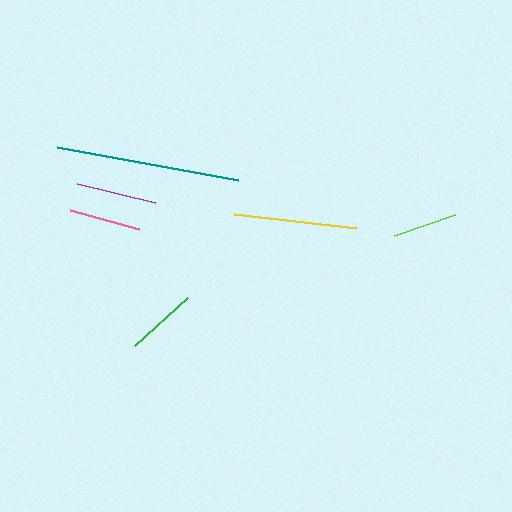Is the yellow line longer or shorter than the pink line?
The yellow line is longer than the pink line.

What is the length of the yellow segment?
The yellow segment is approximately 123 pixels long.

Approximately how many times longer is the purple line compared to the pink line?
The purple line is approximately 1.1 times the length of the pink line.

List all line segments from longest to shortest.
From longest to shortest: teal, yellow, purple, green, pink, lime.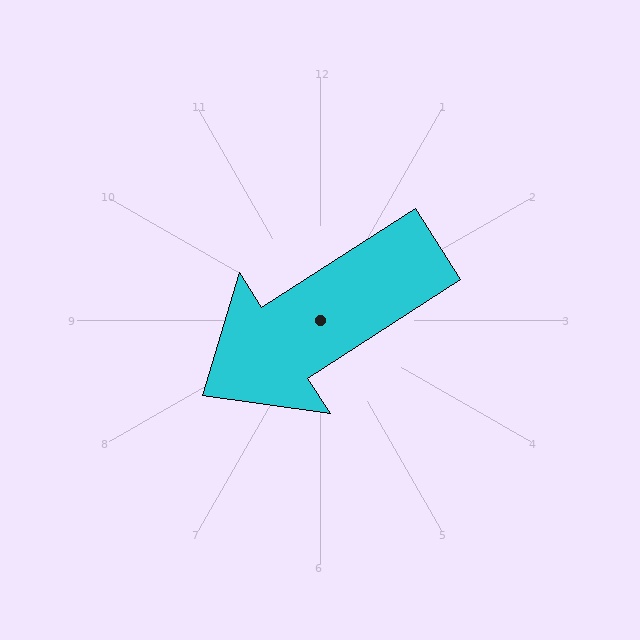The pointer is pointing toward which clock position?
Roughly 8 o'clock.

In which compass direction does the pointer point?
Southwest.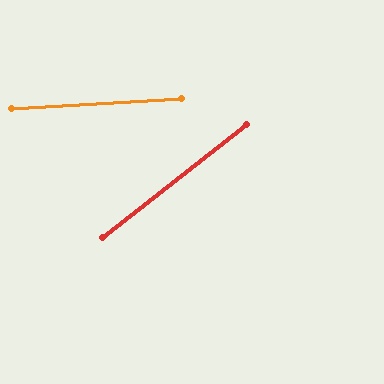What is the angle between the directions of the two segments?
Approximately 35 degrees.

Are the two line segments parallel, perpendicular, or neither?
Neither parallel nor perpendicular — they differ by about 35°.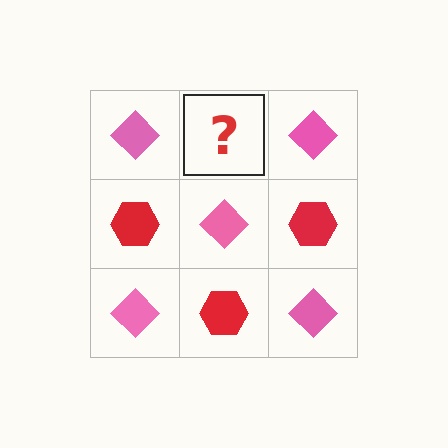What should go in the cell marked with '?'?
The missing cell should contain a red hexagon.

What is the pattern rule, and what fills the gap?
The rule is that it alternates pink diamond and red hexagon in a checkerboard pattern. The gap should be filled with a red hexagon.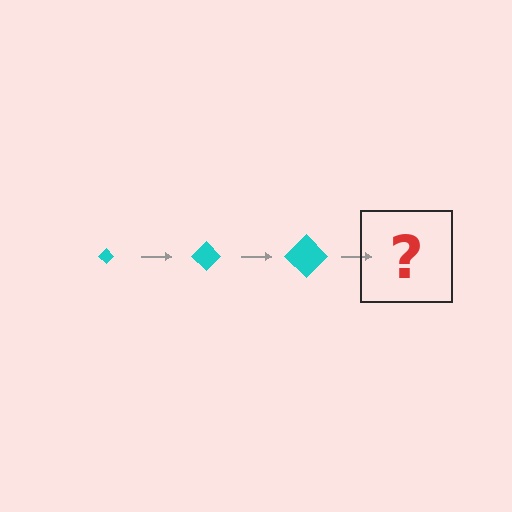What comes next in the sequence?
The next element should be a cyan diamond, larger than the previous one.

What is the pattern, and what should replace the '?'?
The pattern is that the diamond gets progressively larger each step. The '?' should be a cyan diamond, larger than the previous one.